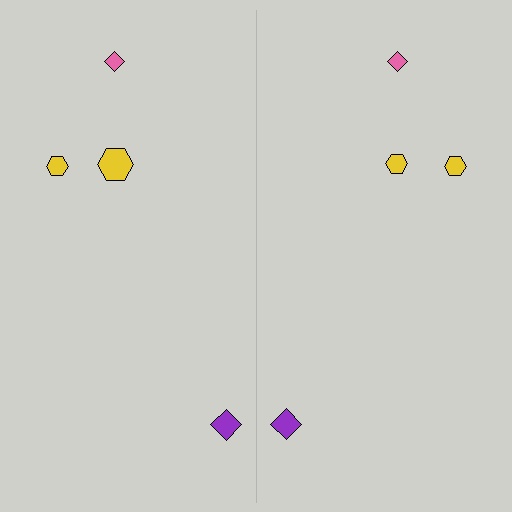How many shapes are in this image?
There are 8 shapes in this image.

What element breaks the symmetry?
The yellow hexagon on the right side has a different size than its mirror counterpart.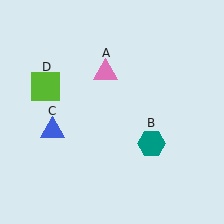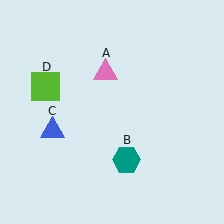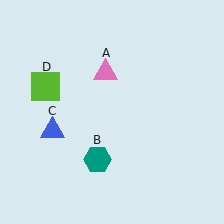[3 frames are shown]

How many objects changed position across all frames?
1 object changed position: teal hexagon (object B).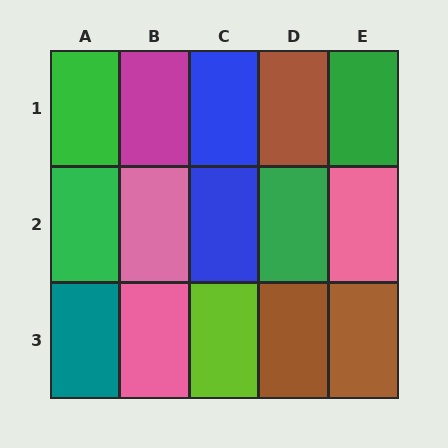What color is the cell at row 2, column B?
Pink.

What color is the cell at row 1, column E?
Green.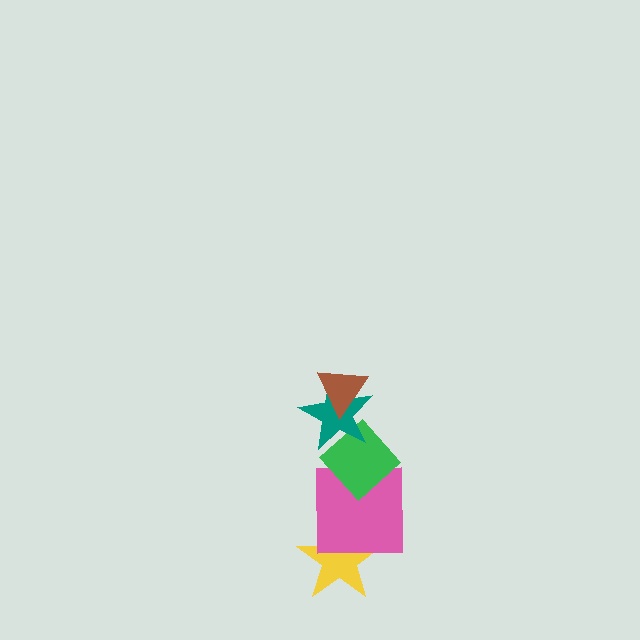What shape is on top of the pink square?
The green diamond is on top of the pink square.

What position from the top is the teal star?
The teal star is 2nd from the top.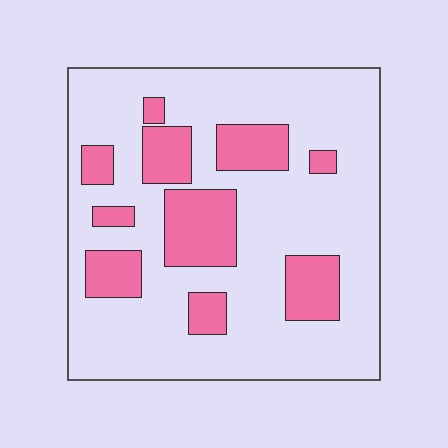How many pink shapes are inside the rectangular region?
10.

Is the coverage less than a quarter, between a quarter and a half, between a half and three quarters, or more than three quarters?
Less than a quarter.